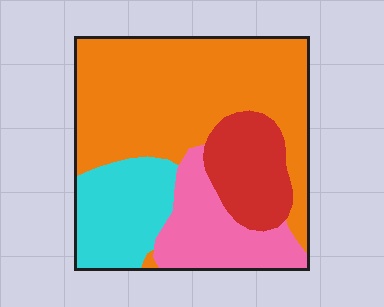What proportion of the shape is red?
Red covers roughly 15% of the shape.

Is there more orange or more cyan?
Orange.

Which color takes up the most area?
Orange, at roughly 50%.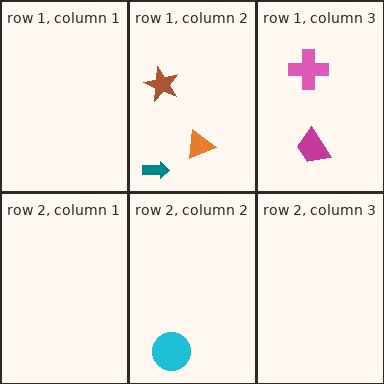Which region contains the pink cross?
The row 1, column 3 region.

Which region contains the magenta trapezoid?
The row 1, column 3 region.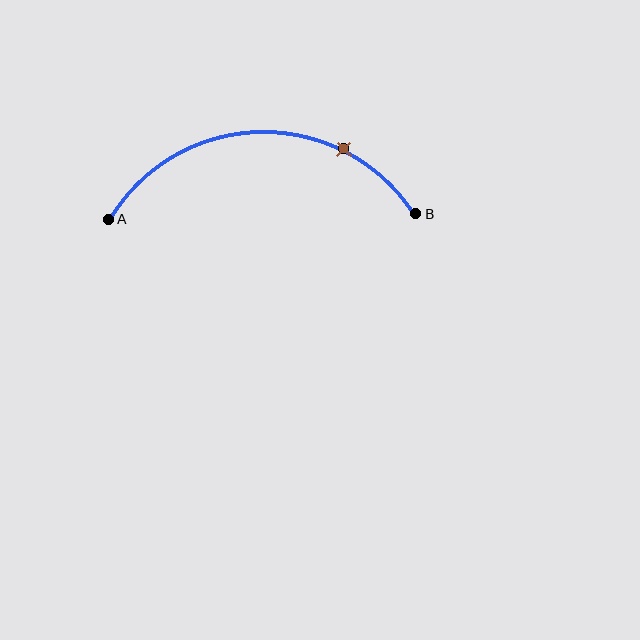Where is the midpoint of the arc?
The arc midpoint is the point on the curve farthest from the straight line joining A and B. It sits above that line.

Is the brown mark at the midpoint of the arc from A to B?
No. The brown mark lies on the arc but is closer to endpoint B. The arc midpoint would be at the point on the curve equidistant along the arc from both A and B.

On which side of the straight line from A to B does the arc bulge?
The arc bulges above the straight line connecting A and B.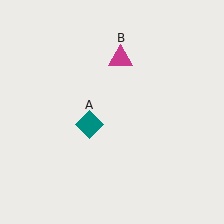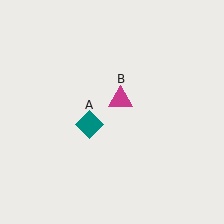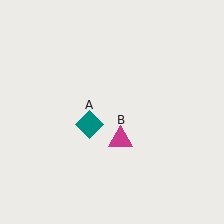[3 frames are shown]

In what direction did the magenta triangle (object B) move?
The magenta triangle (object B) moved down.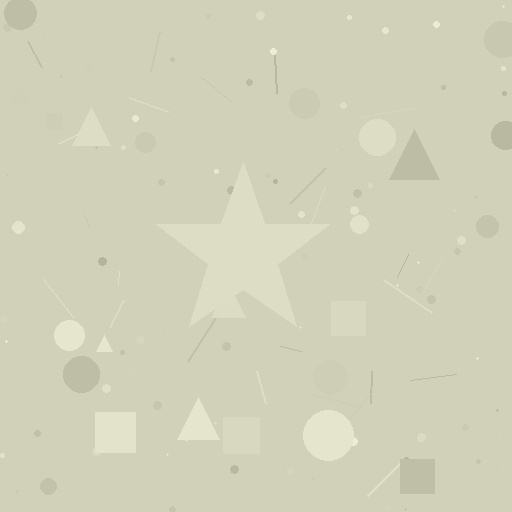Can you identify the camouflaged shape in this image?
The camouflaged shape is a star.